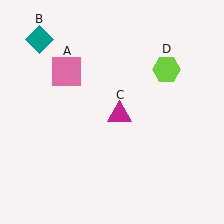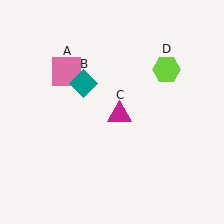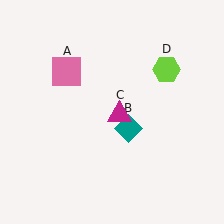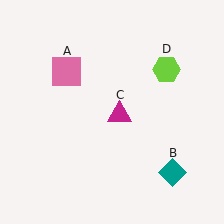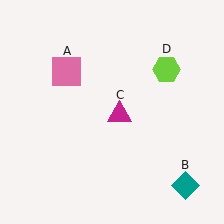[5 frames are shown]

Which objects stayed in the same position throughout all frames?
Pink square (object A) and magenta triangle (object C) and lime hexagon (object D) remained stationary.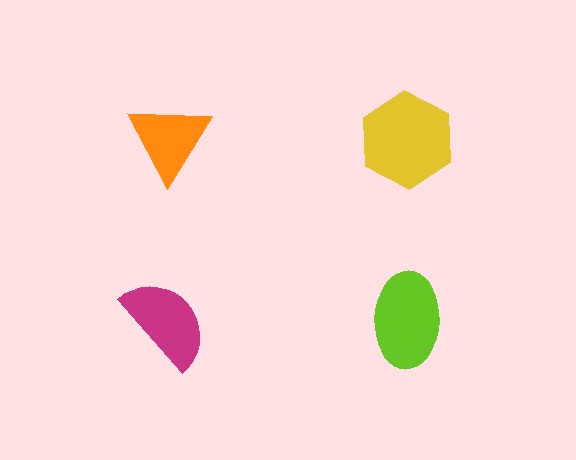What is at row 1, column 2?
A yellow hexagon.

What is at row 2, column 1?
A magenta semicircle.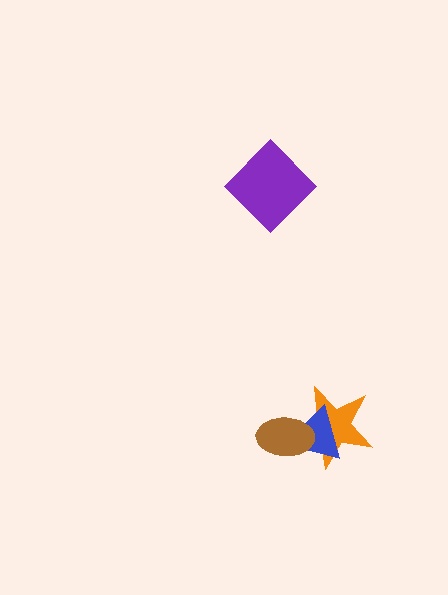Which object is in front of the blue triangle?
The brown ellipse is in front of the blue triangle.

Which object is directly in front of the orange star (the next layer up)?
The blue triangle is directly in front of the orange star.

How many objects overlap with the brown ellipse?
2 objects overlap with the brown ellipse.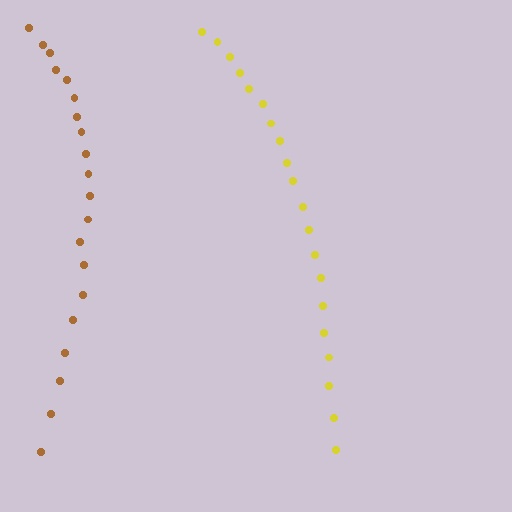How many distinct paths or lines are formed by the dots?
There are 2 distinct paths.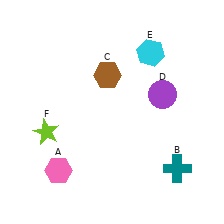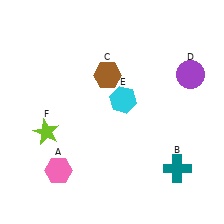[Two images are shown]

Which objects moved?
The objects that moved are: the purple circle (D), the cyan hexagon (E).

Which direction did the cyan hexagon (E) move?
The cyan hexagon (E) moved down.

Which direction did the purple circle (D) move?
The purple circle (D) moved right.